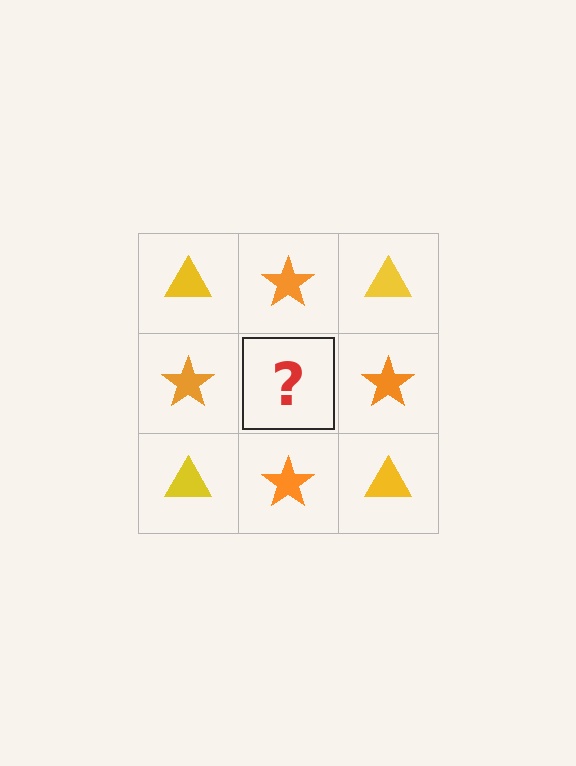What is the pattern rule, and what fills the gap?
The rule is that it alternates yellow triangle and orange star in a checkerboard pattern. The gap should be filled with a yellow triangle.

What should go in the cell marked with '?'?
The missing cell should contain a yellow triangle.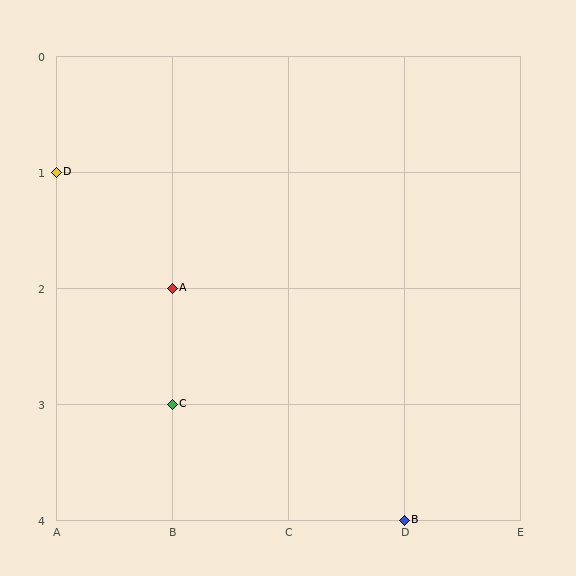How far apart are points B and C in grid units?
Points B and C are 2 columns and 1 row apart (about 2.2 grid units diagonally).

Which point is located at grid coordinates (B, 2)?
Point A is at (B, 2).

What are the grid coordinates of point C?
Point C is at grid coordinates (B, 3).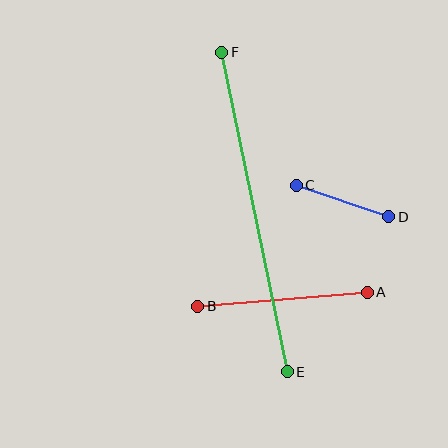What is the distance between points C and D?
The distance is approximately 98 pixels.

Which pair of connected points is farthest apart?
Points E and F are farthest apart.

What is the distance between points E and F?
The distance is approximately 326 pixels.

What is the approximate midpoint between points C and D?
The midpoint is at approximately (343, 201) pixels.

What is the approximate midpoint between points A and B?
The midpoint is at approximately (283, 299) pixels.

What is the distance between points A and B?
The distance is approximately 170 pixels.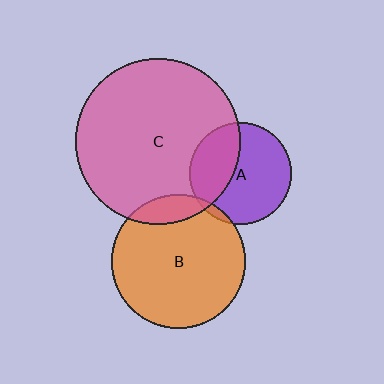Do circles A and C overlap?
Yes.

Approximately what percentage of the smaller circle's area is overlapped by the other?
Approximately 35%.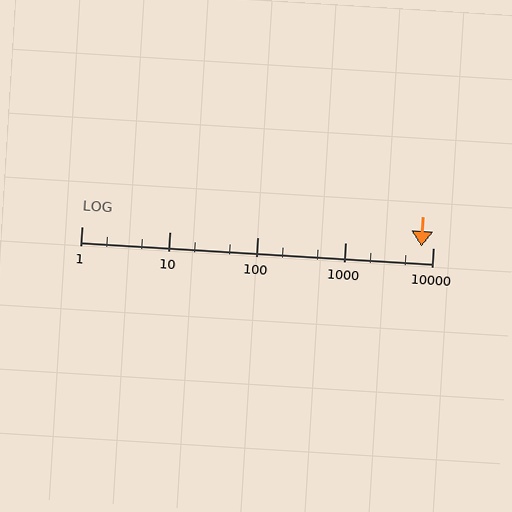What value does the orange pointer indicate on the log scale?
The pointer indicates approximately 7400.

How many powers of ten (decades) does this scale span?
The scale spans 4 decades, from 1 to 10000.